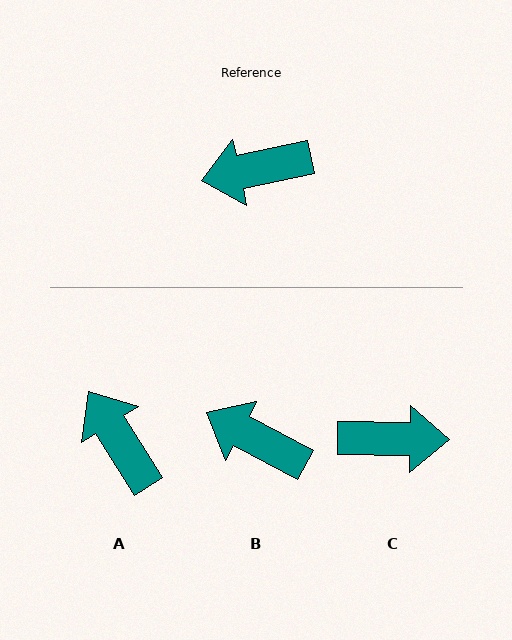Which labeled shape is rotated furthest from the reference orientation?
C, about 167 degrees away.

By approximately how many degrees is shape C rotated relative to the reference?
Approximately 167 degrees counter-clockwise.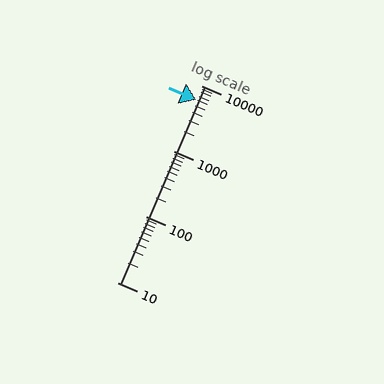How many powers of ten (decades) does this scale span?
The scale spans 3 decades, from 10 to 10000.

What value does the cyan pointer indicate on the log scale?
The pointer indicates approximately 6100.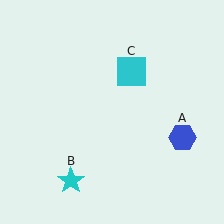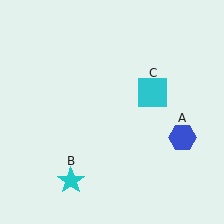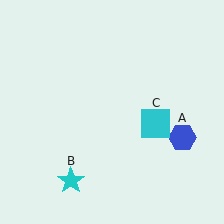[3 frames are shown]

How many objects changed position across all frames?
1 object changed position: cyan square (object C).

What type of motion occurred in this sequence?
The cyan square (object C) rotated clockwise around the center of the scene.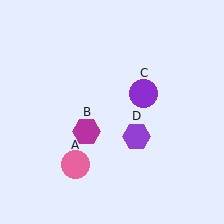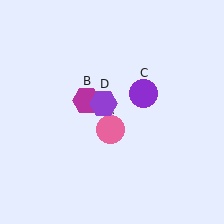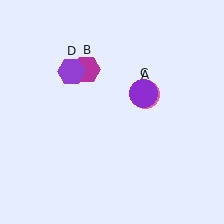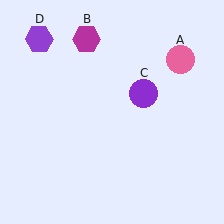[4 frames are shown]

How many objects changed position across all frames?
3 objects changed position: pink circle (object A), magenta hexagon (object B), purple hexagon (object D).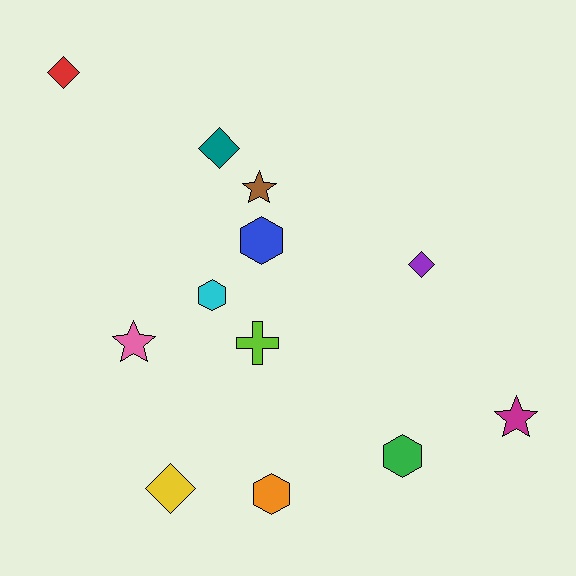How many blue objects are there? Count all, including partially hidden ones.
There is 1 blue object.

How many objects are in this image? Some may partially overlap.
There are 12 objects.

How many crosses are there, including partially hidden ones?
There is 1 cross.